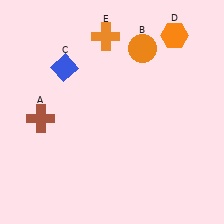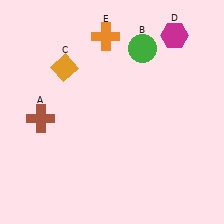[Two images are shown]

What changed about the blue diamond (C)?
In Image 1, C is blue. In Image 2, it changed to orange.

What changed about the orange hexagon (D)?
In Image 1, D is orange. In Image 2, it changed to magenta.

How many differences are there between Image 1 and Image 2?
There are 3 differences between the two images.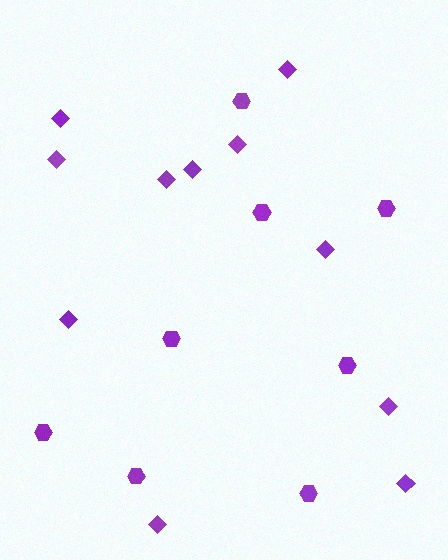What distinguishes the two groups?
There are 2 groups: one group of diamonds (11) and one group of hexagons (8).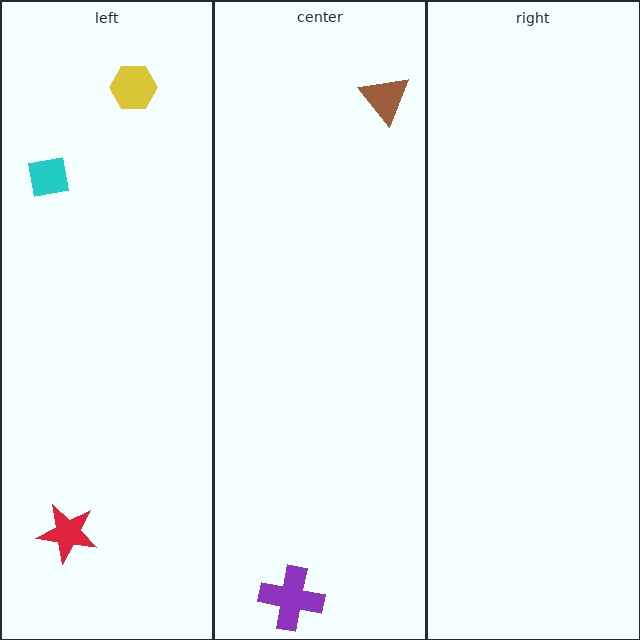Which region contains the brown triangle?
The center region.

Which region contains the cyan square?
The left region.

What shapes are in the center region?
The purple cross, the brown triangle.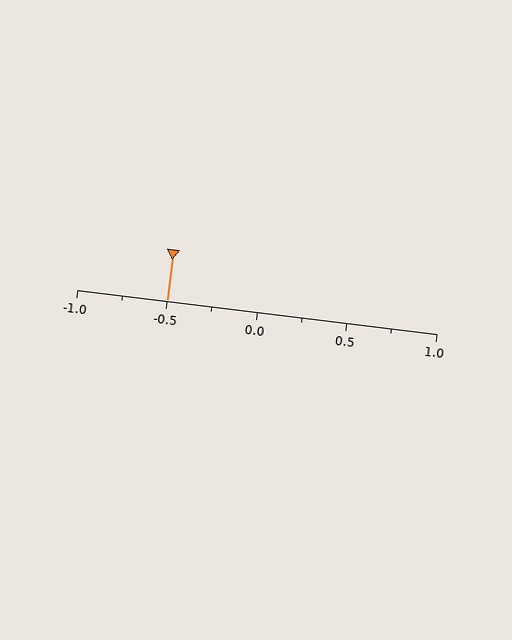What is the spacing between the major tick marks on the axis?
The major ticks are spaced 0.5 apart.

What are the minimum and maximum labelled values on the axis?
The axis runs from -1.0 to 1.0.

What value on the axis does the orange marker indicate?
The marker indicates approximately -0.5.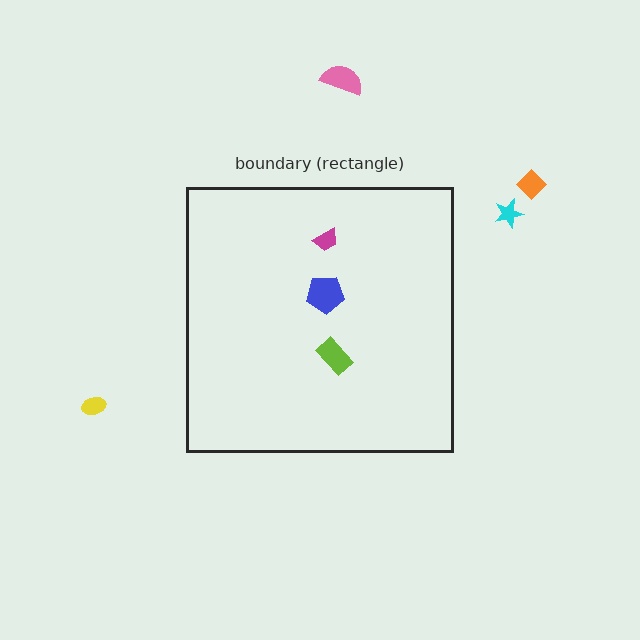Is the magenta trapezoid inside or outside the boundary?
Inside.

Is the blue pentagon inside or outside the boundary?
Inside.